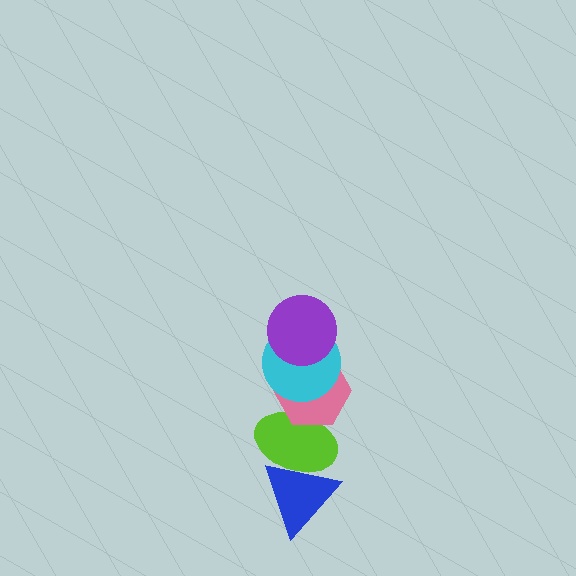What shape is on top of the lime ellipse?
The pink hexagon is on top of the lime ellipse.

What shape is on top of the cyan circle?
The purple circle is on top of the cyan circle.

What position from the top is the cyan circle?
The cyan circle is 2nd from the top.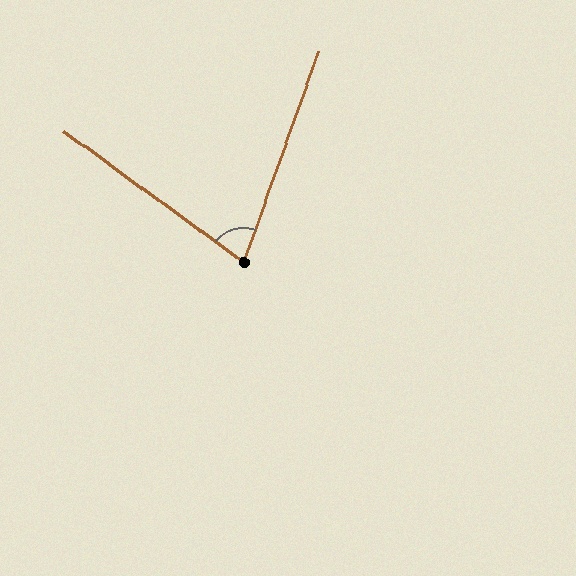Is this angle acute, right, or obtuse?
It is acute.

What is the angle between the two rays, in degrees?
Approximately 74 degrees.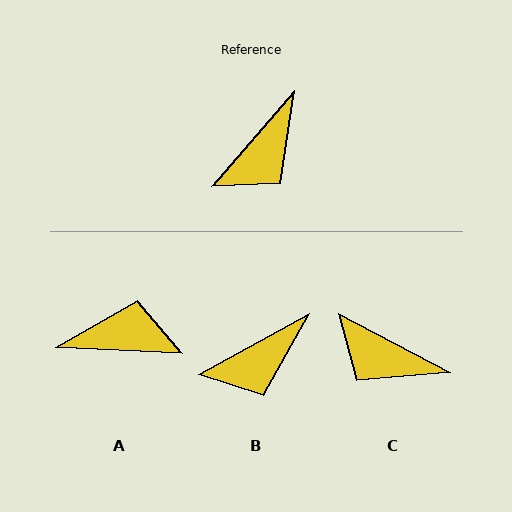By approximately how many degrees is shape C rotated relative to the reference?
Approximately 77 degrees clockwise.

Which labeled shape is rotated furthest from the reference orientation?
A, about 128 degrees away.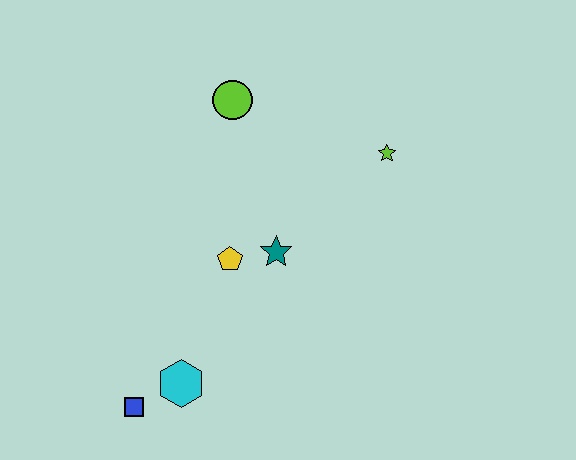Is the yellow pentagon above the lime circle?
No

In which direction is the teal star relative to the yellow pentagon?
The teal star is to the right of the yellow pentagon.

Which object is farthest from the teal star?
The blue square is farthest from the teal star.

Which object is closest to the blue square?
The cyan hexagon is closest to the blue square.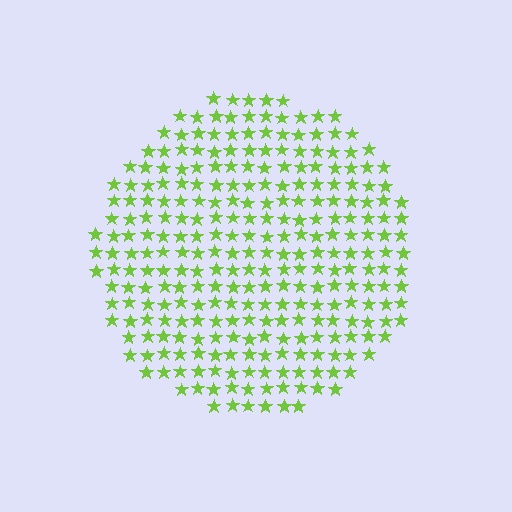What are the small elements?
The small elements are stars.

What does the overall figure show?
The overall figure shows a circle.